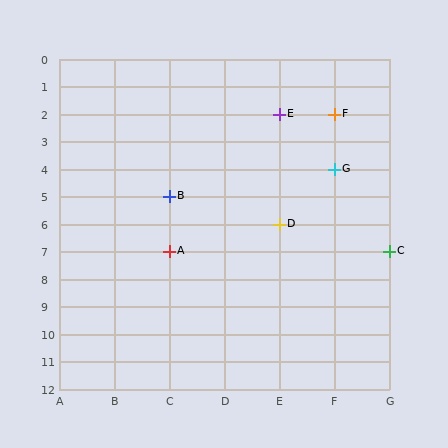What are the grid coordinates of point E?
Point E is at grid coordinates (E, 2).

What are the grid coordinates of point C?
Point C is at grid coordinates (G, 7).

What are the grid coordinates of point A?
Point A is at grid coordinates (C, 7).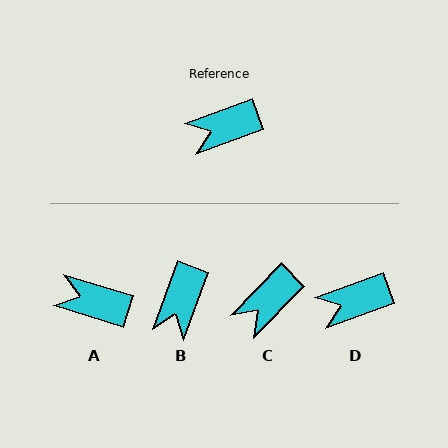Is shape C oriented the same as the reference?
No, it is off by about 26 degrees.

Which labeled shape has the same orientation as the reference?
D.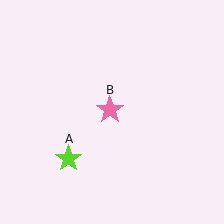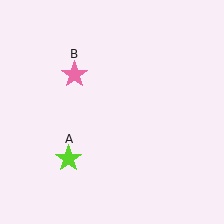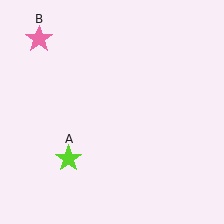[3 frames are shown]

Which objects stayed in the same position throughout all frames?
Lime star (object A) remained stationary.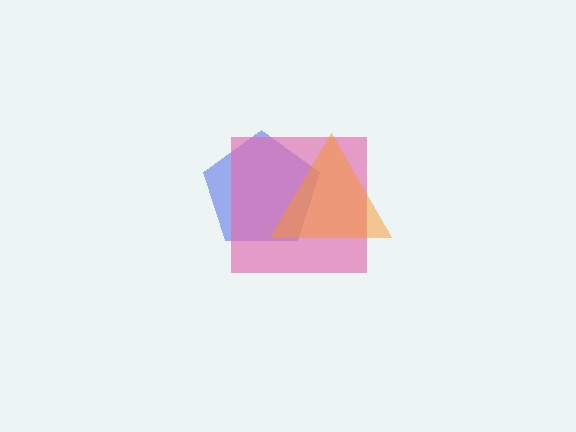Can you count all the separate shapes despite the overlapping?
Yes, there are 3 separate shapes.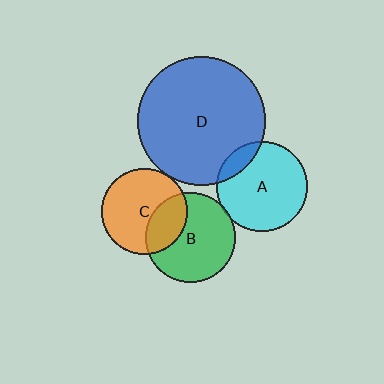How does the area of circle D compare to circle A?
Approximately 2.0 times.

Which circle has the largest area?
Circle D (blue).